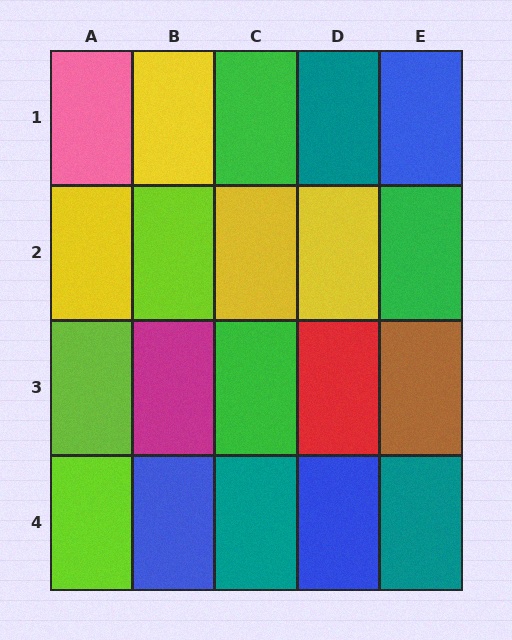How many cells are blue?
3 cells are blue.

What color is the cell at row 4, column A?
Lime.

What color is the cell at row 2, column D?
Yellow.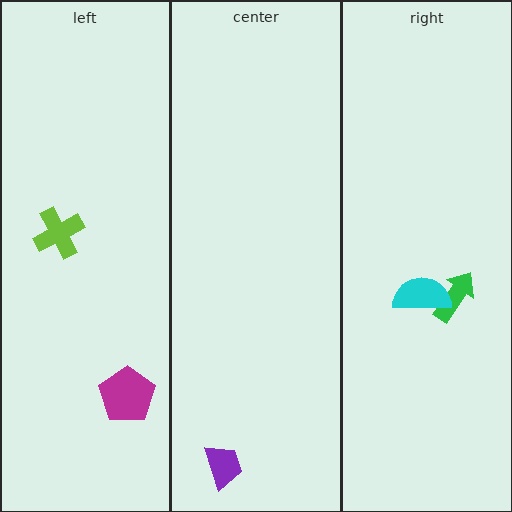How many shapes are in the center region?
1.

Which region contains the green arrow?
The right region.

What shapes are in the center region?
The purple trapezoid.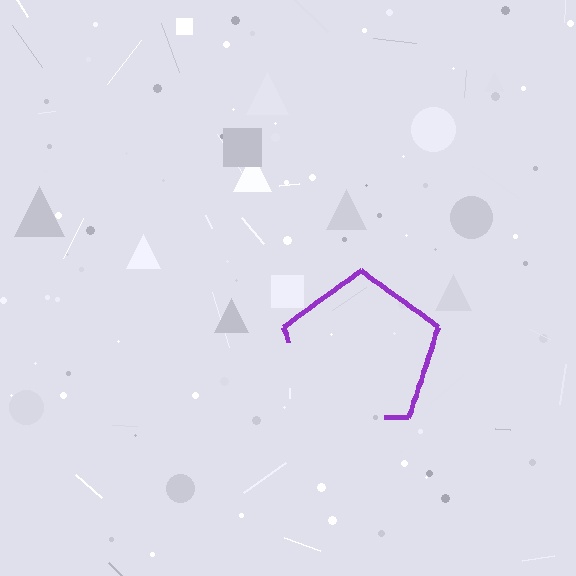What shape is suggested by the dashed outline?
The dashed outline suggests a pentagon.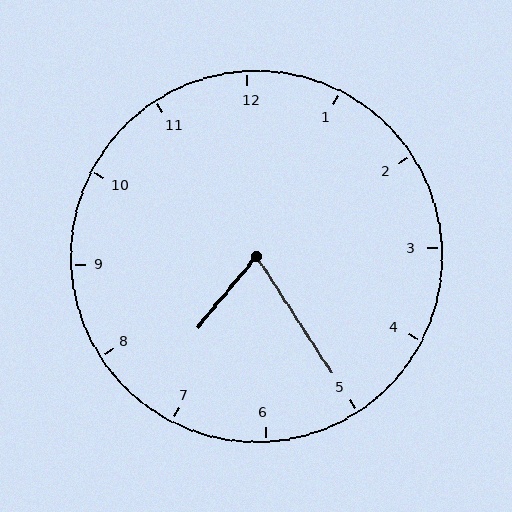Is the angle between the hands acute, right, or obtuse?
It is acute.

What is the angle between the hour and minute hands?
Approximately 72 degrees.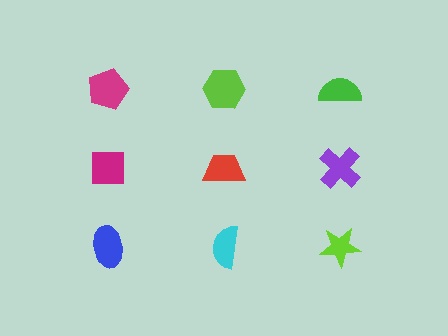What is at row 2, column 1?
A magenta square.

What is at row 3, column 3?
A lime star.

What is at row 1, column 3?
A green semicircle.